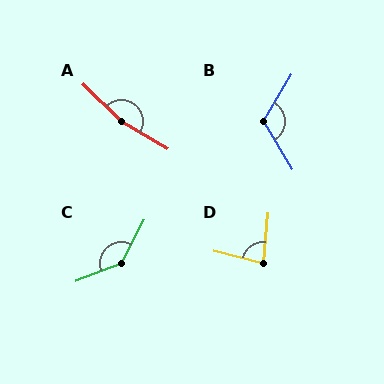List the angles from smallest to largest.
D (80°), B (118°), C (139°), A (166°).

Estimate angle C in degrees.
Approximately 139 degrees.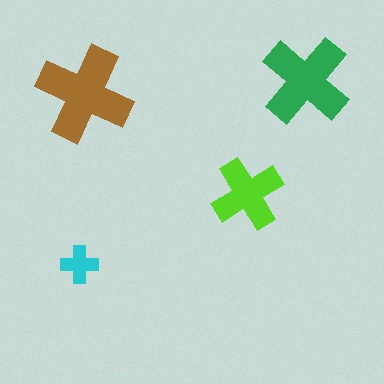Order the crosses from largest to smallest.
the brown one, the green one, the lime one, the cyan one.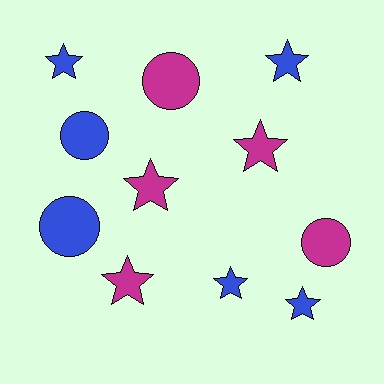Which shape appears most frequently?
Star, with 7 objects.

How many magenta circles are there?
There are 2 magenta circles.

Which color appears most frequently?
Blue, with 6 objects.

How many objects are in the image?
There are 11 objects.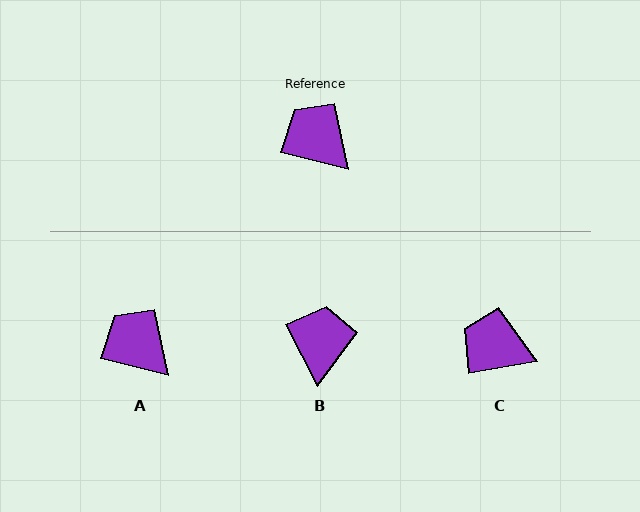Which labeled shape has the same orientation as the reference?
A.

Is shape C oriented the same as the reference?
No, it is off by about 24 degrees.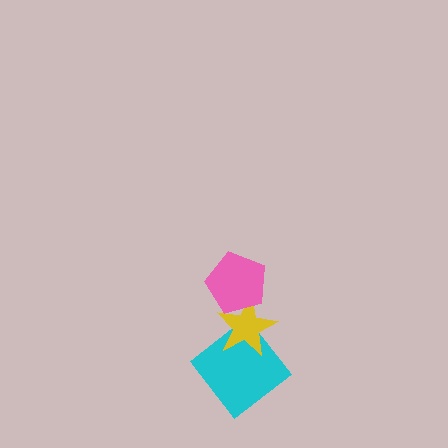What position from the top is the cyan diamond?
The cyan diamond is 3rd from the top.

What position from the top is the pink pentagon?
The pink pentagon is 1st from the top.